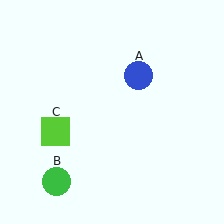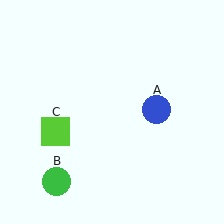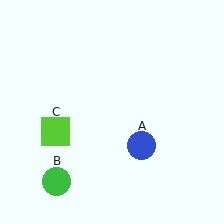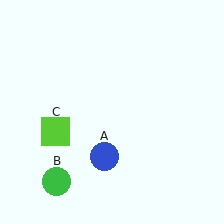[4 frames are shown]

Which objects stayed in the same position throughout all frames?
Green circle (object B) and lime square (object C) remained stationary.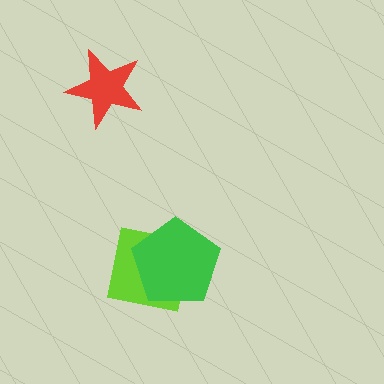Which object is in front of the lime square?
The green pentagon is in front of the lime square.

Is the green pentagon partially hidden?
No, no other shape covers it.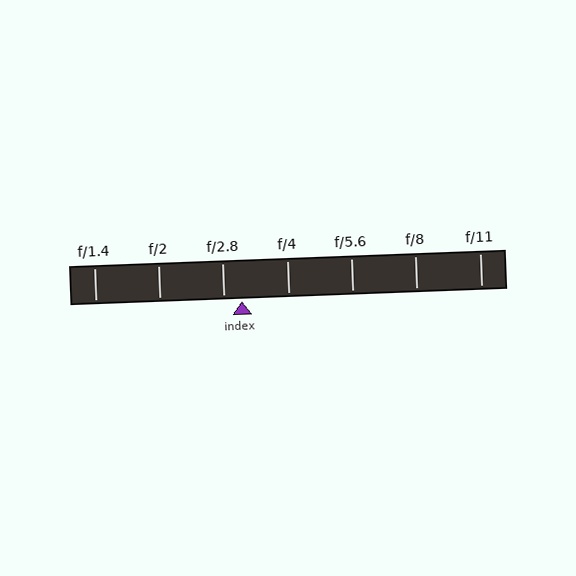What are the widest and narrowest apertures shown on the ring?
The widest aperture shown is f/1.4 and the narrowest is f/11.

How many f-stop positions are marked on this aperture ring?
There are 7 f-stop positions marked.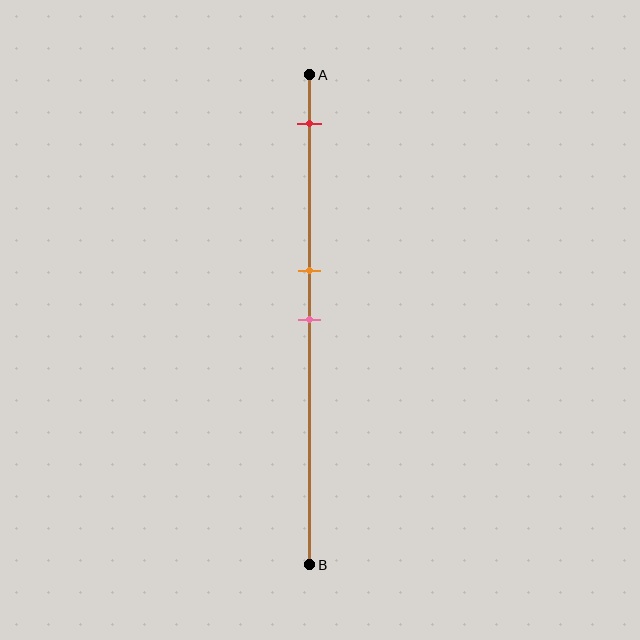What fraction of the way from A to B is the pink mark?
The pink mark is approximately 50% (0.5) of the way from A to B.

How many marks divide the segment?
There are 3 marks dividing the segment.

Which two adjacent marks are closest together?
The orange and pink marks are the closest adjacent pair.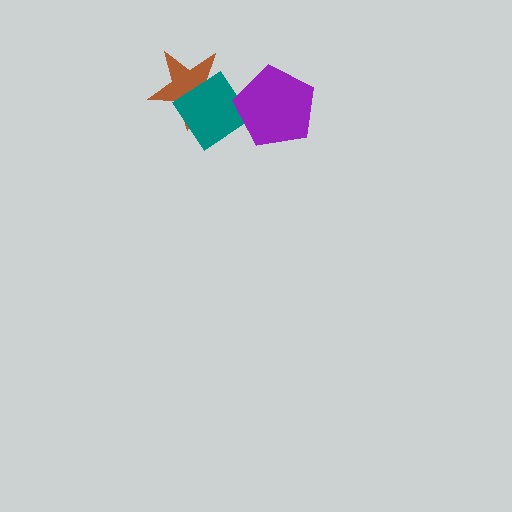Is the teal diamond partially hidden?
Yes, it is partially covered by another shape.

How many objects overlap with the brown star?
1 object overlaps with the brown star.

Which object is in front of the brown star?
The teal diamond is in front of the brown star.